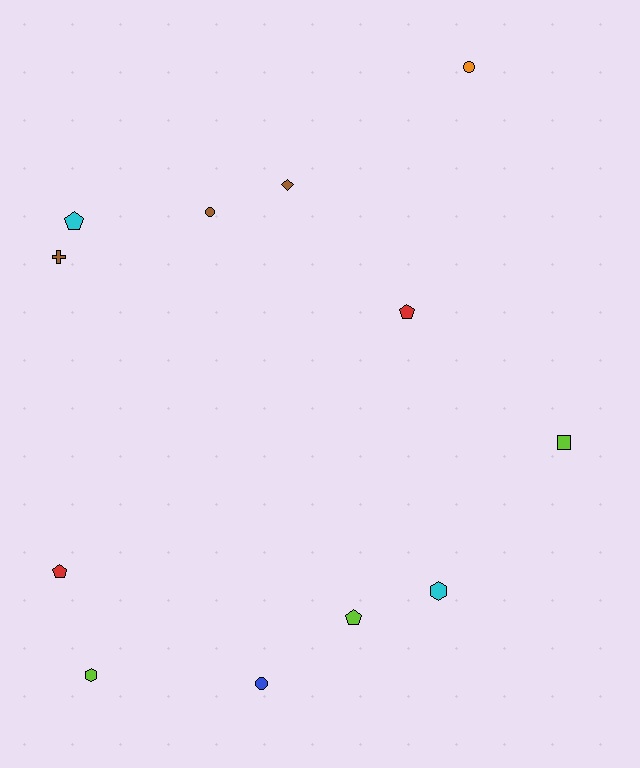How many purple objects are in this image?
There are no purple objects.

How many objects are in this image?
There are 12 objects.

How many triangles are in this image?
There are no triangles.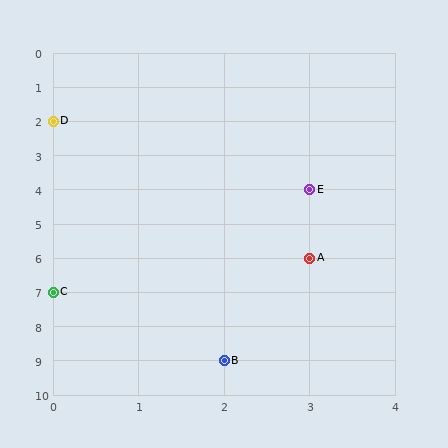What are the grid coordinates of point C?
Point C is at grid coordinates (0, 7).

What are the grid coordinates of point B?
Point B is at grid coordinates (2, 9).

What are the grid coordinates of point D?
Point D is at grid coordinates (0, 2).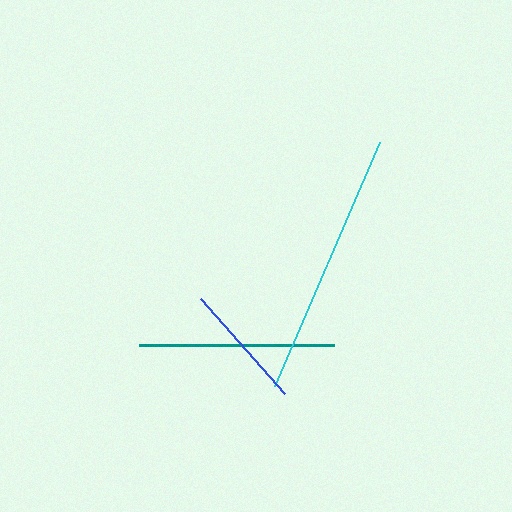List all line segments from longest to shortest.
From longest to shortest: cyan, teal, blue.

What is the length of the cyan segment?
The cyan segment is approximately 266 pixels long.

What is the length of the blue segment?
The blue segment is approximately 127 pixels long.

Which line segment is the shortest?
The blue line is the shortest at approximately 127 pixels.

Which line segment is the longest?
The cyan line is the longest at approximately 266 pixels.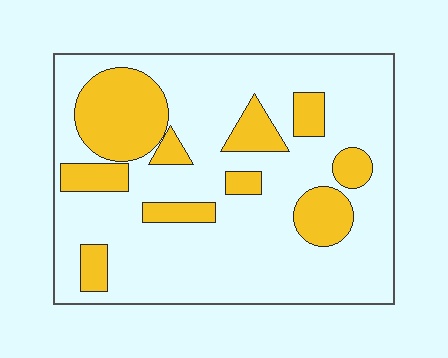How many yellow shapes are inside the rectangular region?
10.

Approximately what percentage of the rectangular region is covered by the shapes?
Approximately 25%.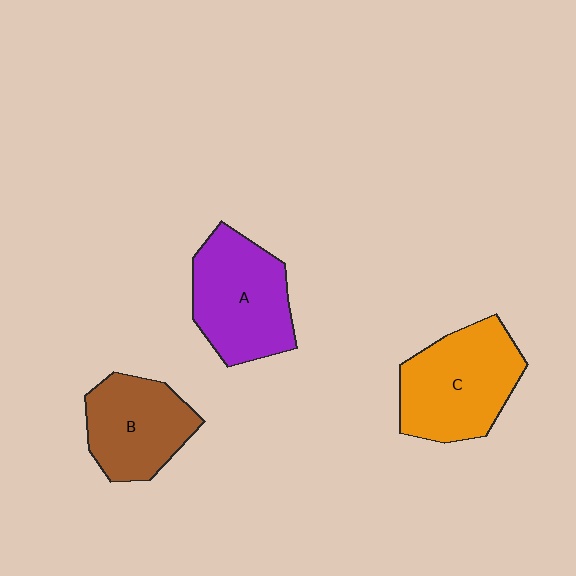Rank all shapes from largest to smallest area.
From largest to smallest: C (orange), A (purple), B (brown).